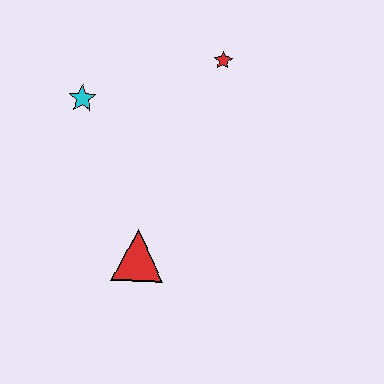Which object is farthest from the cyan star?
The red triangle is farthest from the cyan star.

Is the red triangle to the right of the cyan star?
Yes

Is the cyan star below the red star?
Yes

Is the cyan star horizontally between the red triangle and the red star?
No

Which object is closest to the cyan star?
The red star is closest to the cyan star.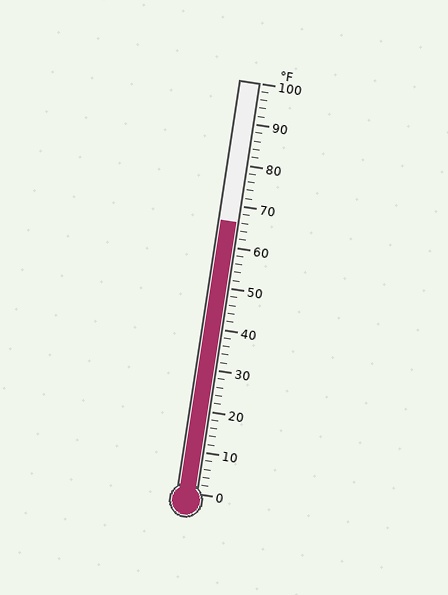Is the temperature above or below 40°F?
The temperature is above 40°F.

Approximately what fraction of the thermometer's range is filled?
The thermometer is filled to approximately 65% of its range.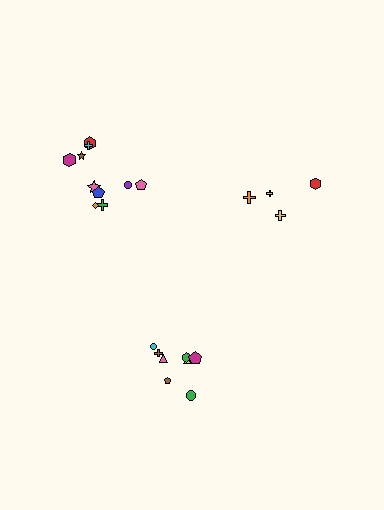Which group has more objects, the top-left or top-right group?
The top-left group.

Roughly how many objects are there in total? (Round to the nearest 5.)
Roughly 20 objects in total.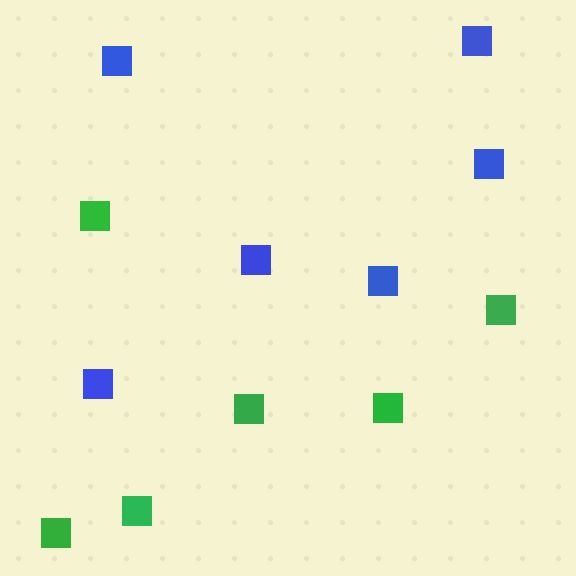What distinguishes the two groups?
There are 2 groups: one group of blue squares (6) and one group of green squares (6).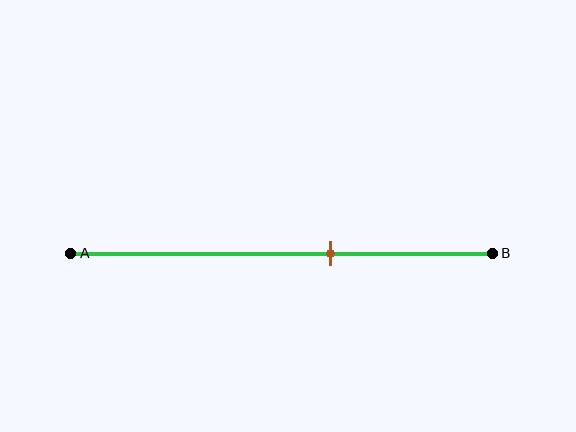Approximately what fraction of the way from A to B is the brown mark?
The brown mark is approximately 60% of the way from A to B.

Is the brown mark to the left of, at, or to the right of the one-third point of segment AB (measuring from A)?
The brown mark is to the right of the one-third point of segment AB.